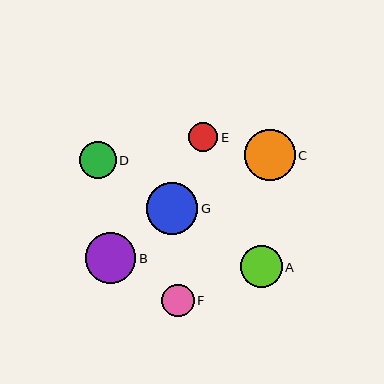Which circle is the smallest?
Circle E is the smallest with a size of approximately 30 pixels.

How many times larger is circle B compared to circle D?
Circle B is approximately 1.4 times the size of circle D.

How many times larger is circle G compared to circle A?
Circle G is approximately 1.2 times the size of circle A.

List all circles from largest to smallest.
From largest to smallest: G, C, B, A, D, F, E.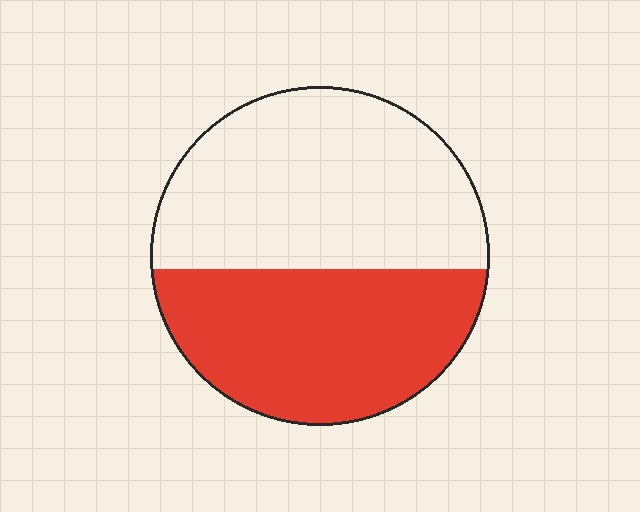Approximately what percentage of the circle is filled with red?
Approximately 45%.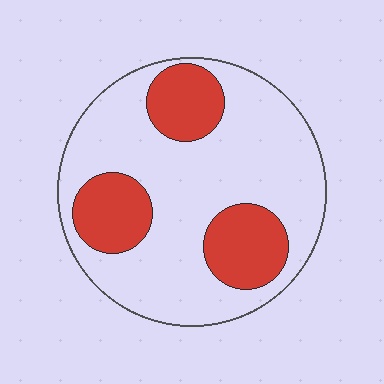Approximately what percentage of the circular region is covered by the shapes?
Approximately 30%.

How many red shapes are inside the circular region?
3.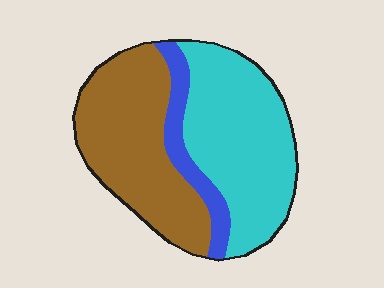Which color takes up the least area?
Blue, at roughly 10%.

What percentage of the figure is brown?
Brown takes up between a quarter and a half of the figure.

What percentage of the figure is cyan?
Cyan covers roughly 45% of the figure.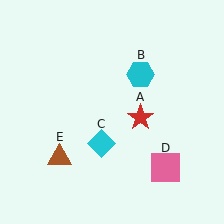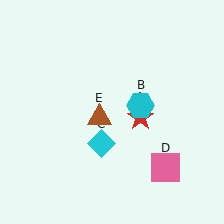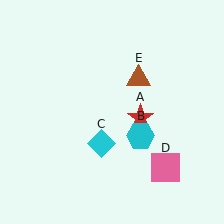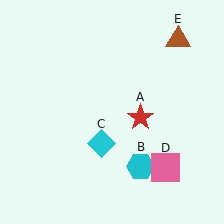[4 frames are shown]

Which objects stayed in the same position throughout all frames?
Red star (object A) and cyan diamond (object C) and pink square (object D) remained stationary.